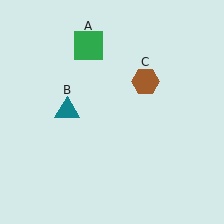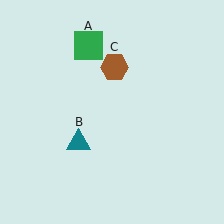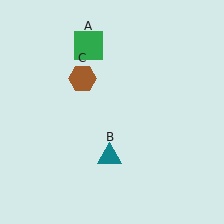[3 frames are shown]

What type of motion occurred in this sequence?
The teal triangle (object B), brown hexagon (object C) rotated counterclockwise around the center of the scene.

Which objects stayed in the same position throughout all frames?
Green square (object A) remained stationary.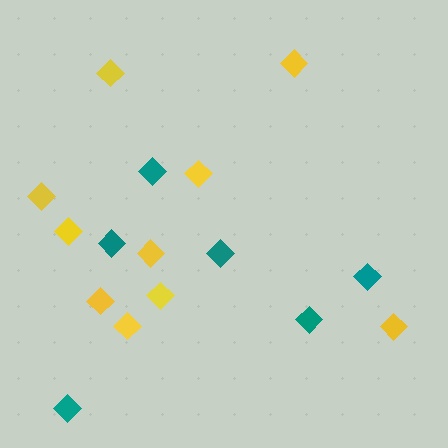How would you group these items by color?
There are 2 groups: one group of teal diamonds (6) and one group of yellow diamonds (10).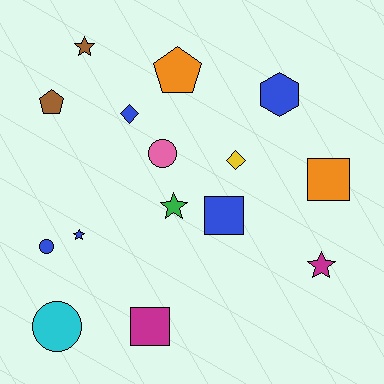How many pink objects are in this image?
There is 1 pink object.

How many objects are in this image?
There are 15 objects.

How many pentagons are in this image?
There are 2 pentagons.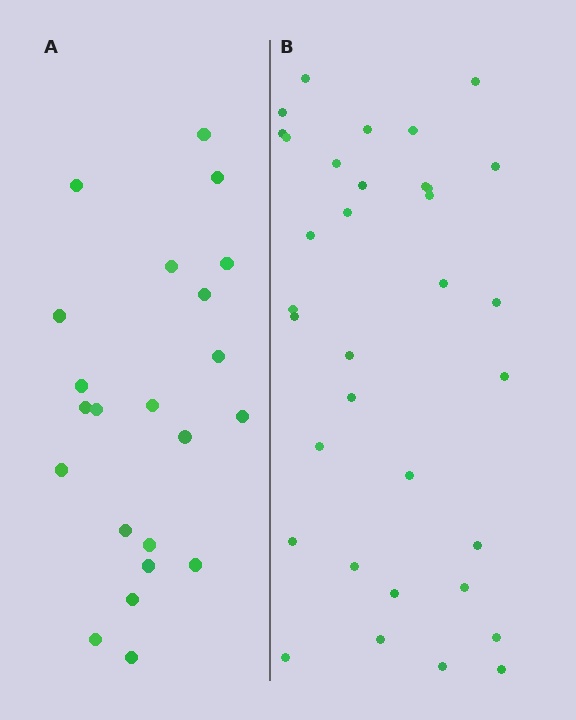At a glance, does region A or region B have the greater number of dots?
Region B (the right region) has more dots.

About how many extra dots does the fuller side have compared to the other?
Region B has roughly 12 or so more dots than region A.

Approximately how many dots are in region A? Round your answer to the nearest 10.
About 20 dots. (The exact count is 22, which rounds to 20.)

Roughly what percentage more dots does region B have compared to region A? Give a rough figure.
About 55% more.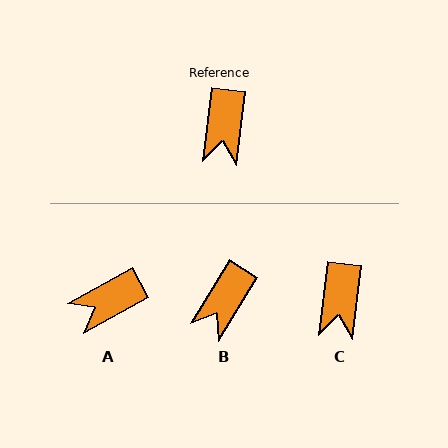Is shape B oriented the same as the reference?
No, it is off by about 24 degrees.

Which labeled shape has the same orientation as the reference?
C.